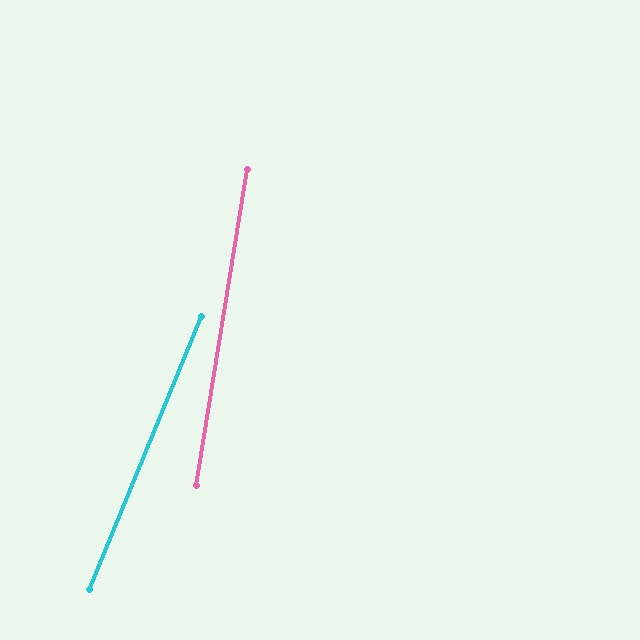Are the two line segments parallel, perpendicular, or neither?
Neither parallel nor perpendicular — they differ by about 13°.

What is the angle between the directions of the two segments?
Approximately 13 degrees.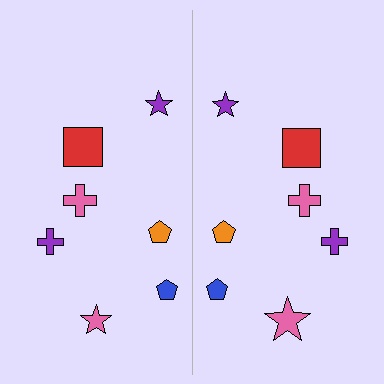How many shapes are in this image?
There are 14 shapes in this image.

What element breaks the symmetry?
The pink star on the right side has a different size than its mirror counterpart.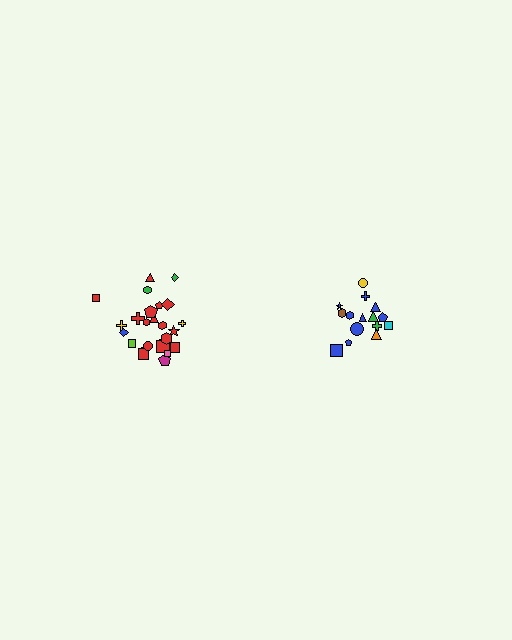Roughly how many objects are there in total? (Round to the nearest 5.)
Roughly 40 objects in total.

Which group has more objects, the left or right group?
The left group.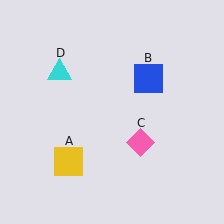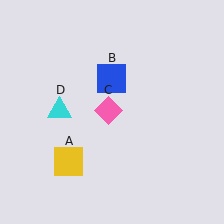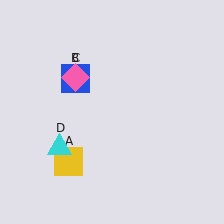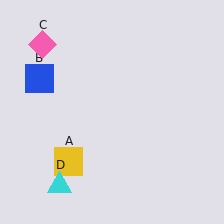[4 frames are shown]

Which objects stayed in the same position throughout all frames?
Yellow square (object A) remained stationary.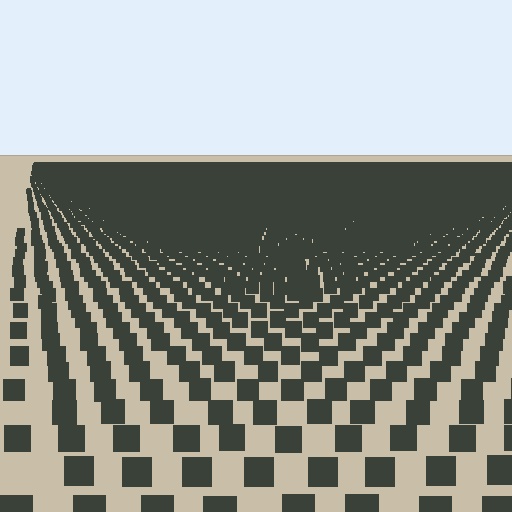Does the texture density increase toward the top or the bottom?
Density increases toward the top.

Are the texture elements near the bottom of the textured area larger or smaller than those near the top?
Larger. Near the bottom, elements are closer to the viewer and appear at a bigger on-screen size.